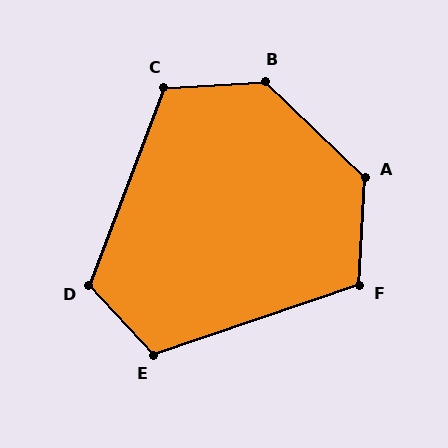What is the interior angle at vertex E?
Approximately 114 degrees (obtuse).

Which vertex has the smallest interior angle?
F, at approximately 112 degrees.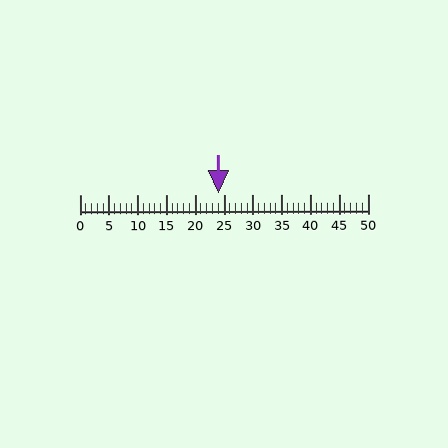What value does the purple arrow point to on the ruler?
The purple arrow points to approximately 24.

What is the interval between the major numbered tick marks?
The major tick marks are spaced 5 units apart.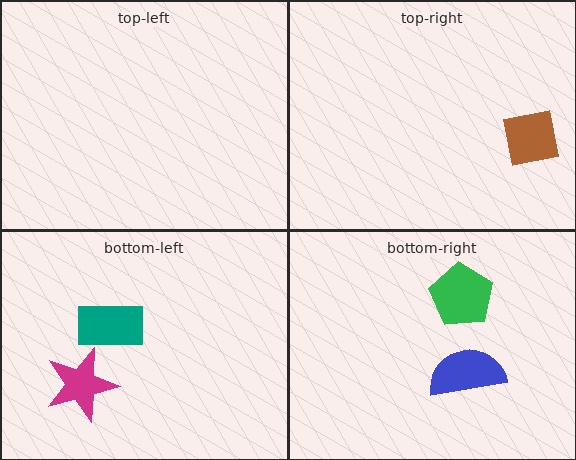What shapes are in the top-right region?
The brown square.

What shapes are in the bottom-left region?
The magenta star, the teal rectangle.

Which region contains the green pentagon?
The bottom-right region.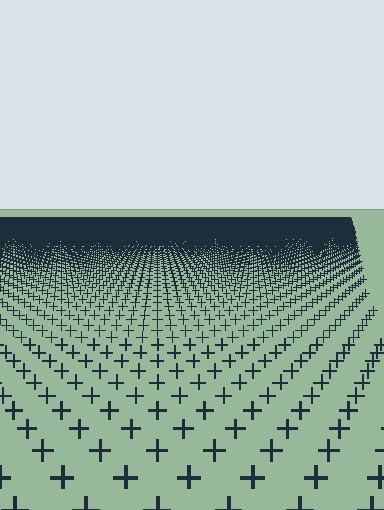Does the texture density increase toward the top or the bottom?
Density increases toward the top.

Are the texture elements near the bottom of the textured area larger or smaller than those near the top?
Larger. Near the bottom, elements are closer to the viewer and appear at a bigger on-screen size.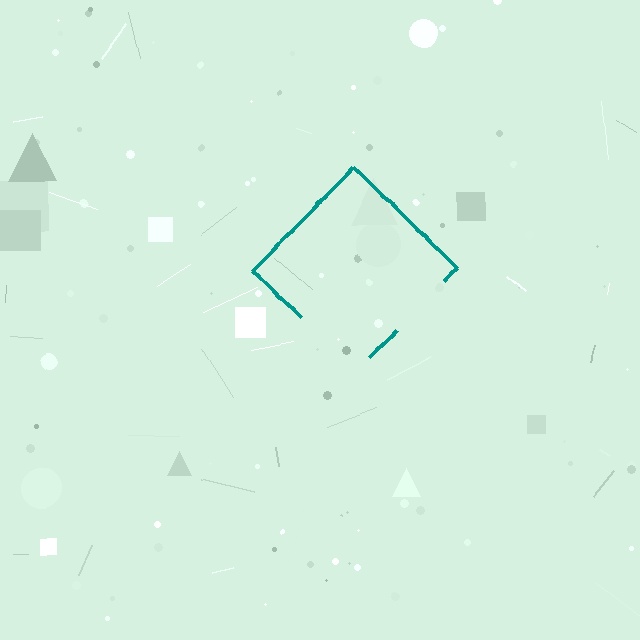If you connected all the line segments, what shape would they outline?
They would outline a diamond.